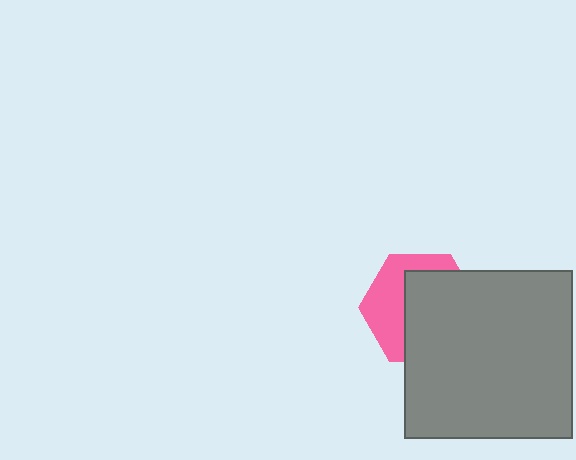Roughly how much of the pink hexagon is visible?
A small part of it is visible (roughly 40%).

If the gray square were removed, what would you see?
You would see the complete pink hexagon.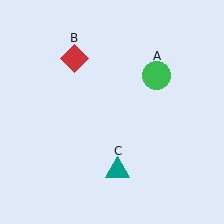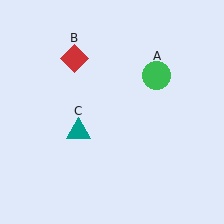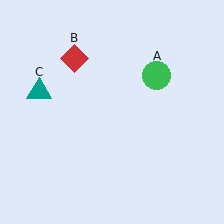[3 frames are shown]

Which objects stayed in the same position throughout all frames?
Green circle (object A) and red diamond (object B) remained stationary.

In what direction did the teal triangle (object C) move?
The teal triangle (object C) moved up and to the left.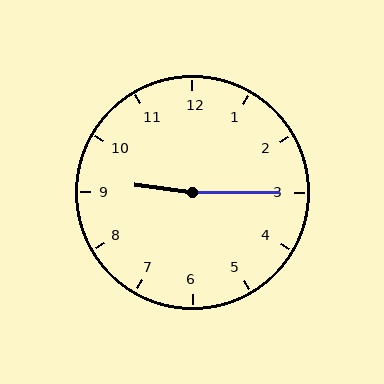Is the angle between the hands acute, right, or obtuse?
It is obtuse.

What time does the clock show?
9:15.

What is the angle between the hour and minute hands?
Approximately 172 degrees.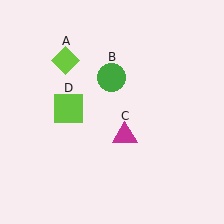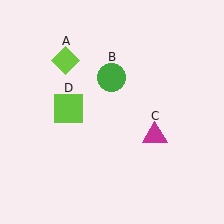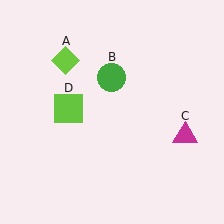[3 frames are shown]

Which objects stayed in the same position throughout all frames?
Lime diamond (object A) and green circle (object B) and lime square (object D) remained stationary.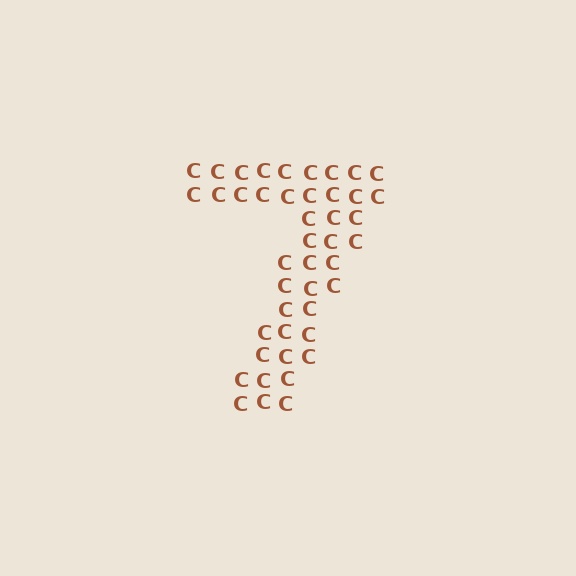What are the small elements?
The small elements are letter C's.